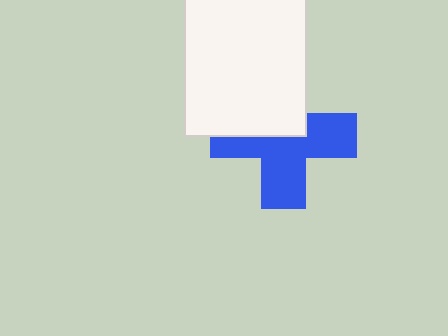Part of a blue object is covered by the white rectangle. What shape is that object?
It is a cross.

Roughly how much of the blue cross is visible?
About half of it is visible (roughly 58%).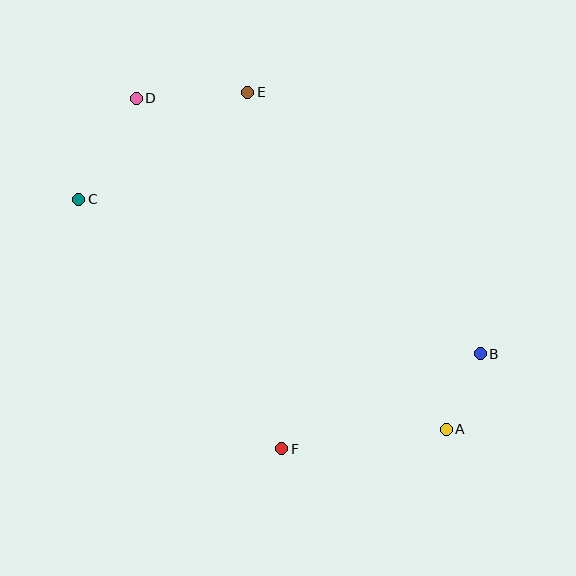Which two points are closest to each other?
Points A and B are closest to each other.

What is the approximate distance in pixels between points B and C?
The distance between B and C is approximately 430 pixels.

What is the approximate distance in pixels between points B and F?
The distance between B and F is approximately 220 pixels.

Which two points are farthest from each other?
Points A and D are farthest from each other.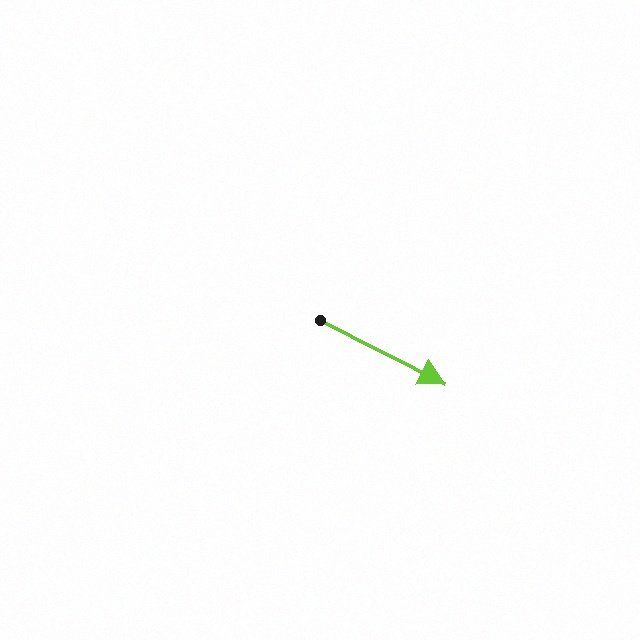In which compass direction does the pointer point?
Southeast.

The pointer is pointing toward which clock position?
Roughly 4 o'clock.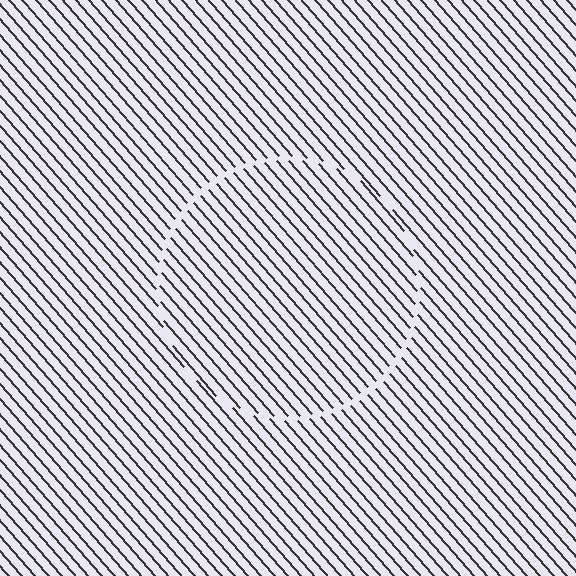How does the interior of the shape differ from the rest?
The interior of the shape contains the same grating, shifted by half a period — the contour is defined by the phase discontinuity where line-ends from the inner and outer gratings abut.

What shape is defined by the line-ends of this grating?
An illusory circle. The interior of the shape contains the same grating, shifted by half a period — the contour is defined by the phase discontinuity where line-ends from the inner and outer gratings abut.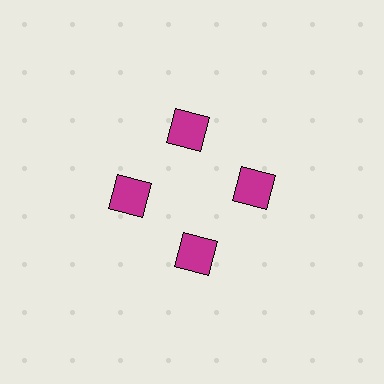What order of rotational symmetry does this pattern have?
This pattern has 4-fold rotational symmetry.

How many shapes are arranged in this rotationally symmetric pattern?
There are 4 shapes, arranged in 4 groups of 1.